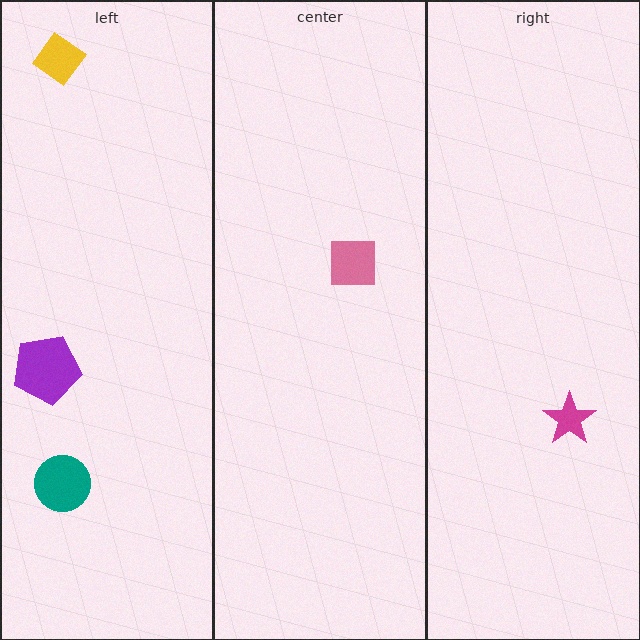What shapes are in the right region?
The magenta star.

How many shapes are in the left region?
3.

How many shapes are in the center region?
1.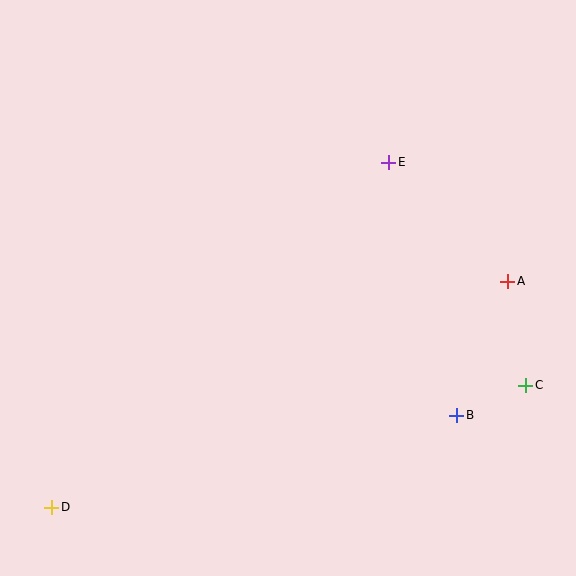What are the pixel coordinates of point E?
Point E is at (388, 162).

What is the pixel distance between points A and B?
The distance between A and B is 143 pixels.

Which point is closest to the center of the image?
Point E at (388, 162) is closest to the center.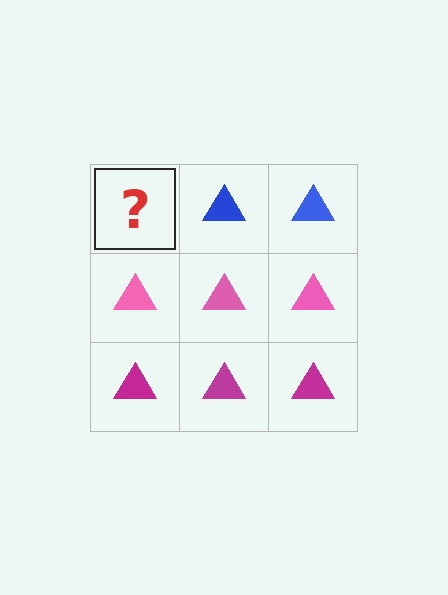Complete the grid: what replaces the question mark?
The question mark should be replaced with a blue triangle.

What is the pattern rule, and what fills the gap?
The rule is that each row has a consistent color. The gap should be filled with a blue triangle.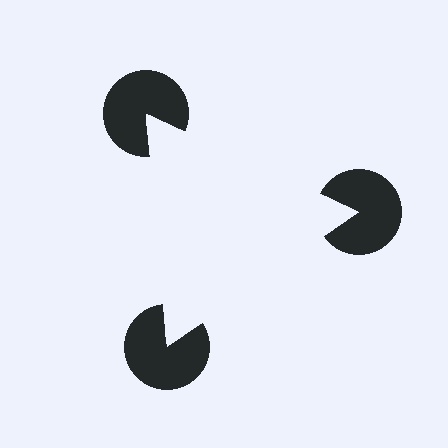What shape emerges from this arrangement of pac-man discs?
An illusory triangle — its edges are inferred from the aligned wedge cuts in the pac-man discs, not physically drawn.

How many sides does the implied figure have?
3 sides.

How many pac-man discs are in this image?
There are 3 — one at each vertex of the illusory triangle.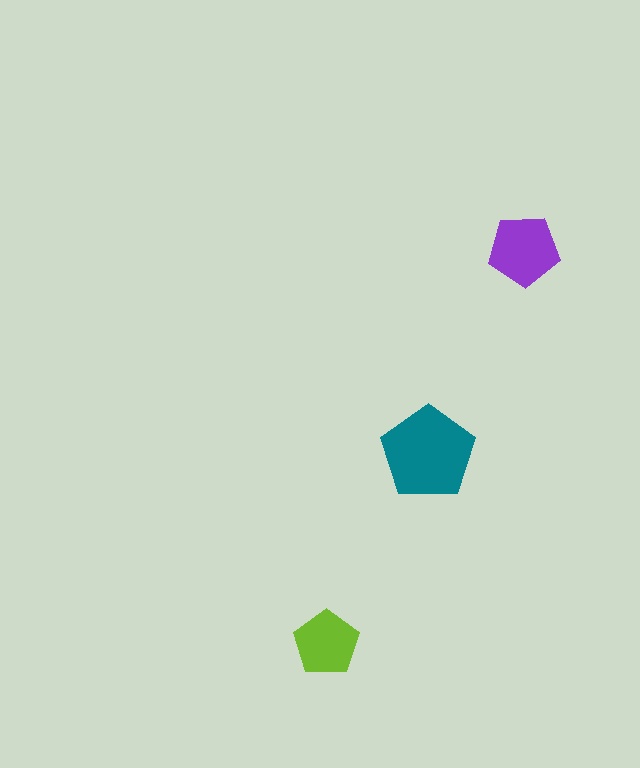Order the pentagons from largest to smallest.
the teal one, the purple one, the lime one.